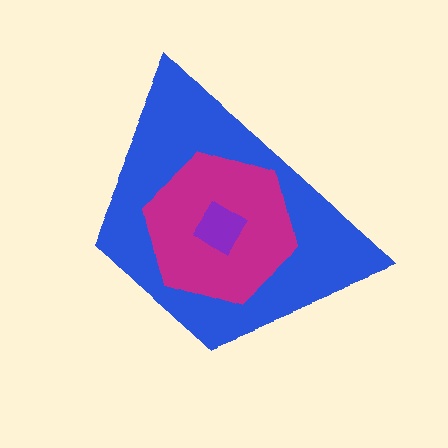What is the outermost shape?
The blue trapezoid.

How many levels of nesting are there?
3.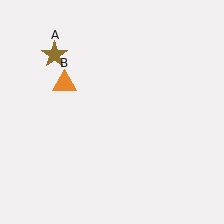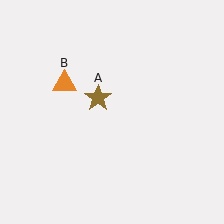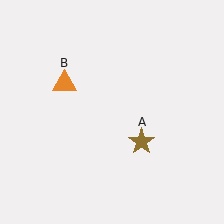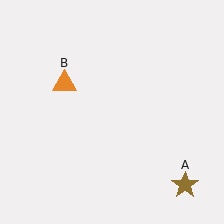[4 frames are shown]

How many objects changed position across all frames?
1 object changed position: brown star (object A).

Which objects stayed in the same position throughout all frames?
Orange triangle (object B) remained stationary.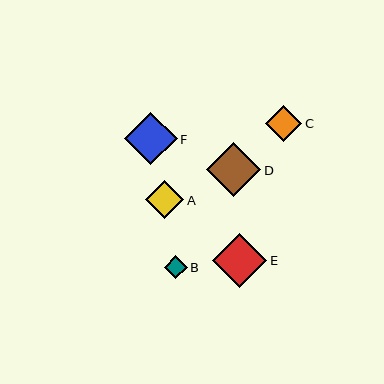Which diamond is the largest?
Diamond E is the largest with a size of approximately 54 pixels.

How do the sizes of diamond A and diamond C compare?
Diamond A and diamond C are approximately the same size.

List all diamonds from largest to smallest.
From largest to smallest: E, D, F, A, C, B.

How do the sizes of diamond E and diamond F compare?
Diamond E and diamond F are approximately the same size.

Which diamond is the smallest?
Diamond B is the smallest with a size of approximately 23 pixels.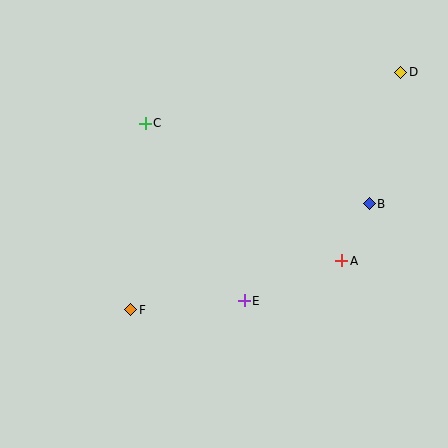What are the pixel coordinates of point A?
Point A is at (342, 261).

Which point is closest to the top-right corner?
Point D is closest to the top-right corner.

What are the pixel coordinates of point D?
Point D is at (401, 72).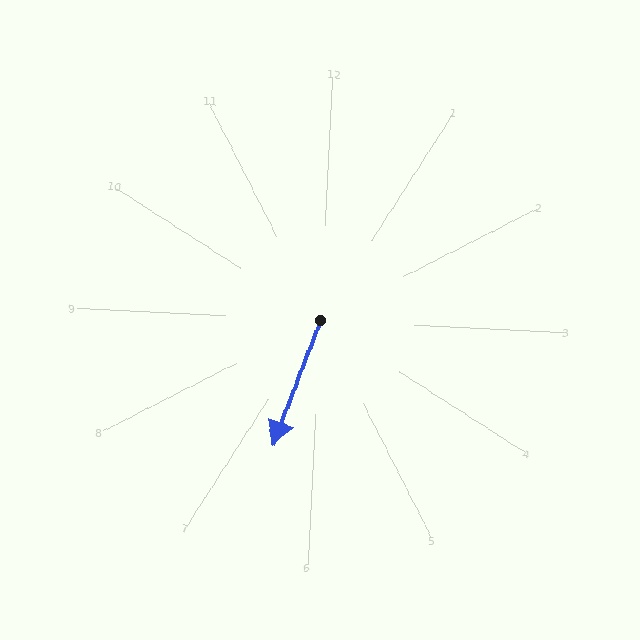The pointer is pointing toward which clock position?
Roughly 7 o'clock.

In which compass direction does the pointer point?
South.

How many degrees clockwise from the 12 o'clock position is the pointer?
Approximately 198 degrees.